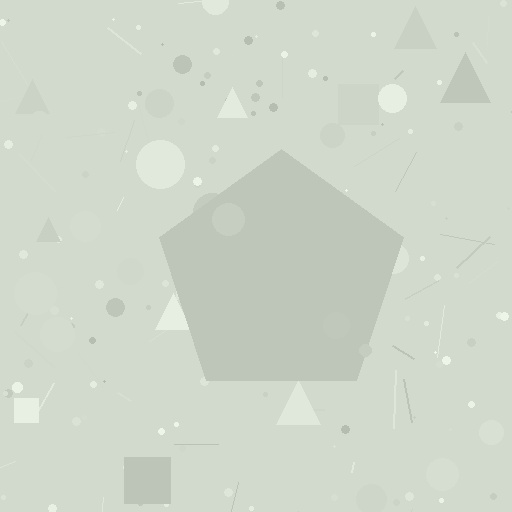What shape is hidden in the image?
A pentagon is hidden in the image.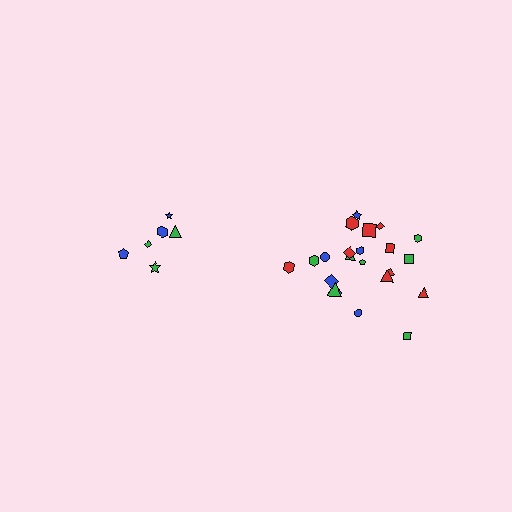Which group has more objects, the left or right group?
The right group.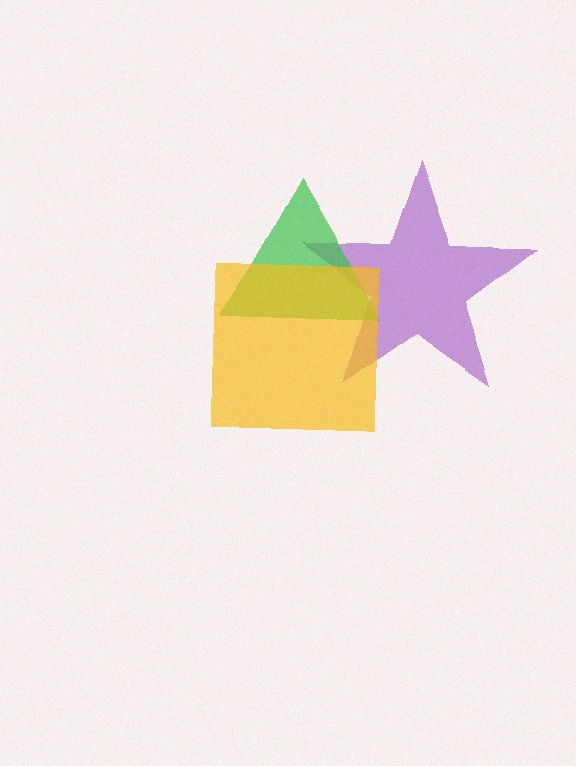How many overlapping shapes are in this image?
There are 3 overlapping shapes in the image.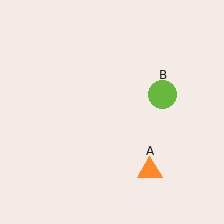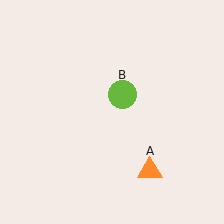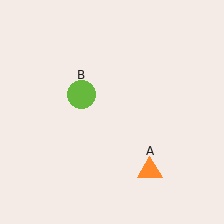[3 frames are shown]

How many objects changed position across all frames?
1 object changed position: lime circle (object B).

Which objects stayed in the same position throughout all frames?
Orange triangle (object A) remained stationary.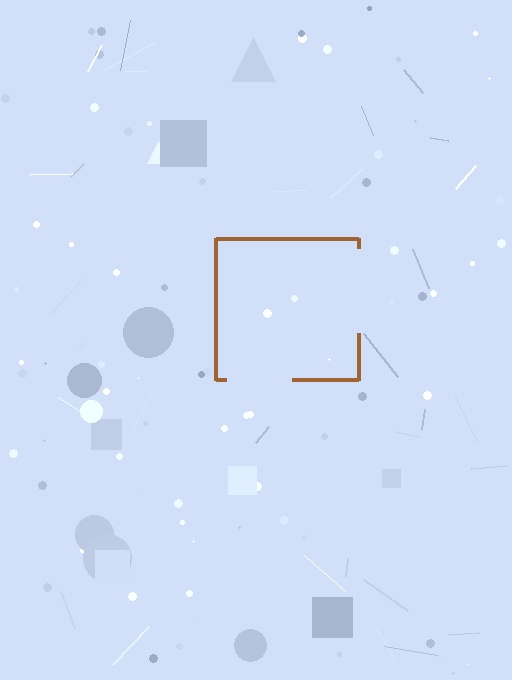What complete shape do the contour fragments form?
The contour fragments form a square.